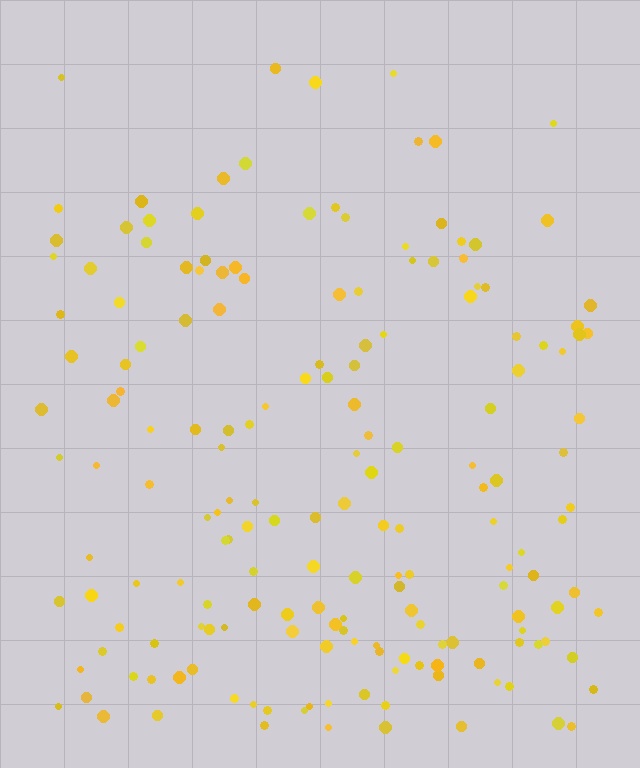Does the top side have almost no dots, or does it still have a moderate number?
Still a moderate number, just noticeably fewer than the bottom.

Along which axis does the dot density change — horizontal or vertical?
Vertical.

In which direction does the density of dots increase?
From top to bottom, with the bottom side densest.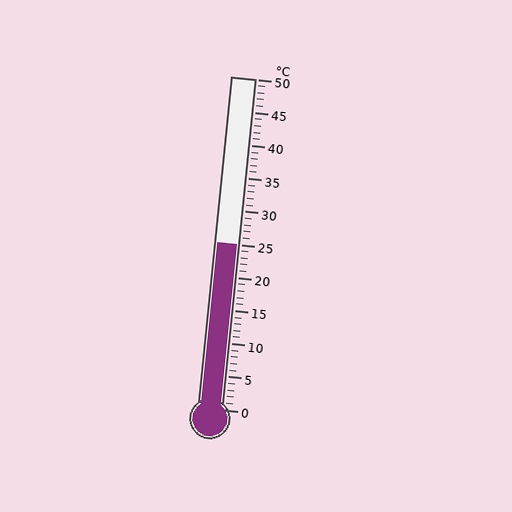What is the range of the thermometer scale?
The thermometer scale ranges from 0°C to 50°C.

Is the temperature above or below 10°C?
The temperature is above 10°C.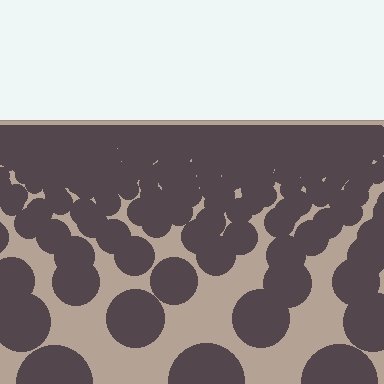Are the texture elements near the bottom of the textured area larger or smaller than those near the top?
Larger. Near the bottom, elements are closer to the viewer and appear at a bigger on-screen size.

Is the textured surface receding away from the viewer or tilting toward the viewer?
The surface is receding away from the viewer. Texture elements get smaller and denser toward the top.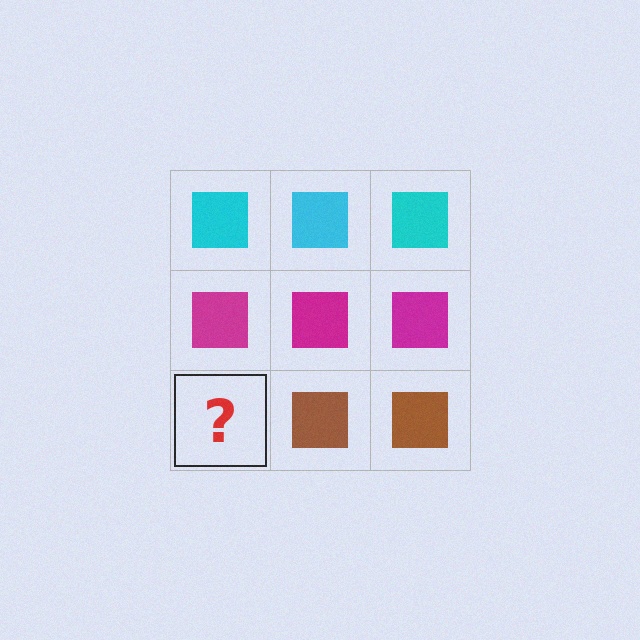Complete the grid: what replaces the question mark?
The question mark should be replaced with a brown square.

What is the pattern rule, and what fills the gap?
The rule is that each row has a consistent color. The gap should be filled with a brown square.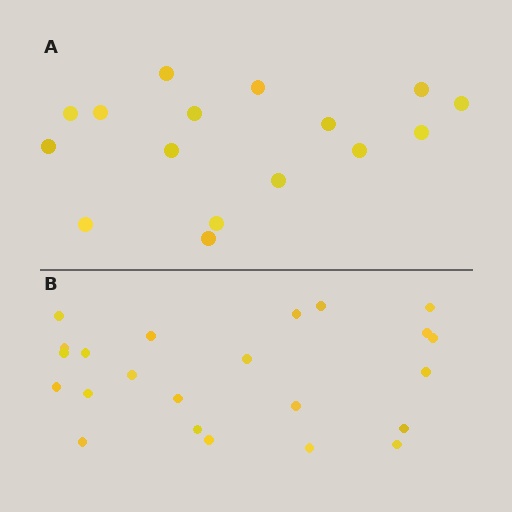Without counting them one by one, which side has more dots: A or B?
Region B (the bottom region) has more dots.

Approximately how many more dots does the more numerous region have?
Region B has roughly 8 or so more dots than region A.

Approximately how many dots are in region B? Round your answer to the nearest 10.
About 20 dots. (The exact count is 23, which rounds to 20.)